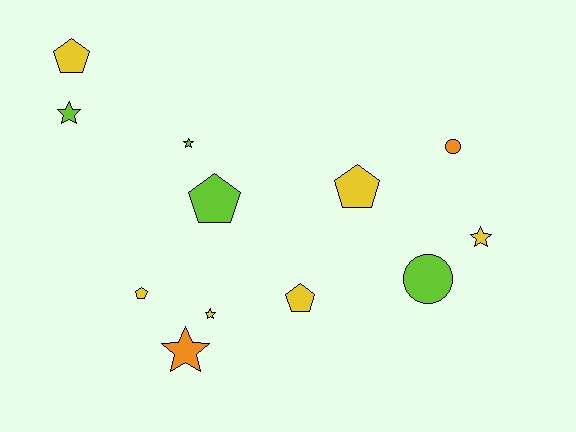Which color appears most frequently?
Yellow, with 6 objects.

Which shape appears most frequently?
Star, with 5 objects.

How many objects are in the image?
There are 12 objects.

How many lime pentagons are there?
There is 1 lime pentagon.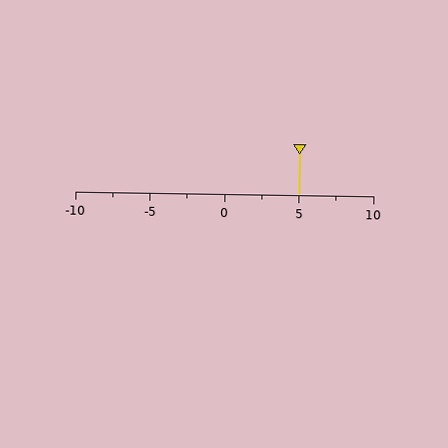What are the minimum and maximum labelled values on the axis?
The axis runs from -10 to 10.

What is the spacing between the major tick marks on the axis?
The major ticks are spaced 5 apart.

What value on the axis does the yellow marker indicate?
The marker indicates approximately 5.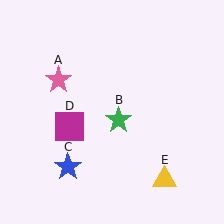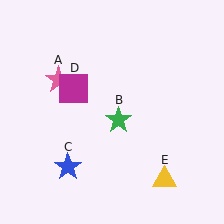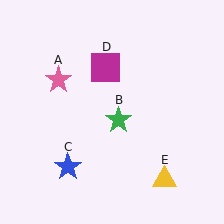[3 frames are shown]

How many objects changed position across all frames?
1 object changed position: magenta square (object D).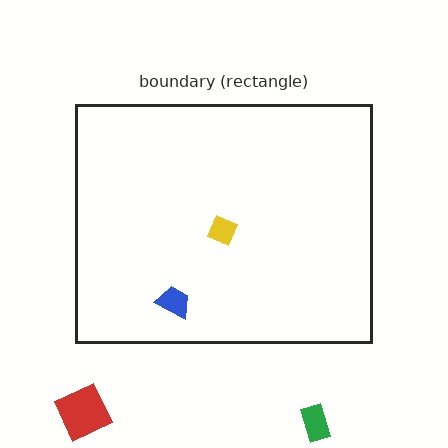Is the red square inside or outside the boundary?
Outside.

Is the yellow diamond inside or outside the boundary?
Inside.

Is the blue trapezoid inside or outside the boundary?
Inside.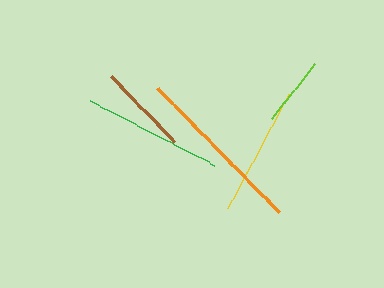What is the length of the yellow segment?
The yellow segment is approximately 130 pixels long.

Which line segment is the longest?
The orange line is the longest at approximately 174 pixels.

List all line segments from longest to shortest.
From longest to shortest: orange, green, yellow, brown, lime.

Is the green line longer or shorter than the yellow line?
The green line is longer than the yellow line.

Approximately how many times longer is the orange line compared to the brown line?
The orange line is approximately 1.9 times the length of the brown line.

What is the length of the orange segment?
The orange segment is approximately 174 pixels long.